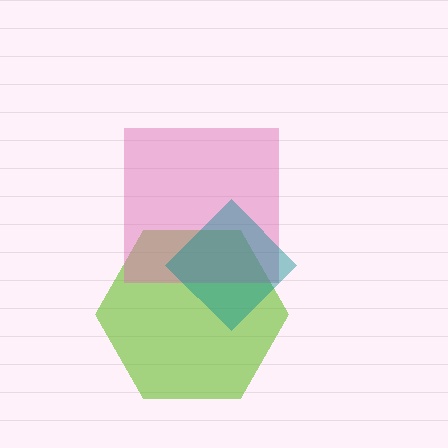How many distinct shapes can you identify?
There are 3 distinct shapes: a lime hexagon, a pink square, a teal diamond.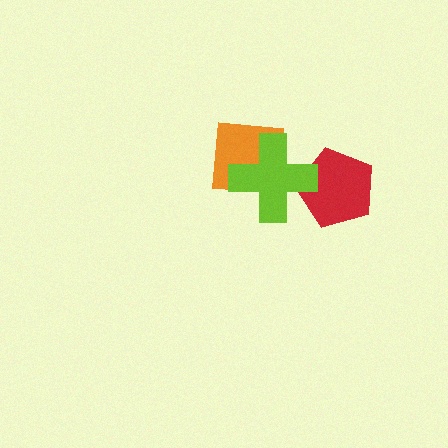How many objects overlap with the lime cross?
2 objects overlap with the lime cross.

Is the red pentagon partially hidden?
Yes, it is partially covered by another shape.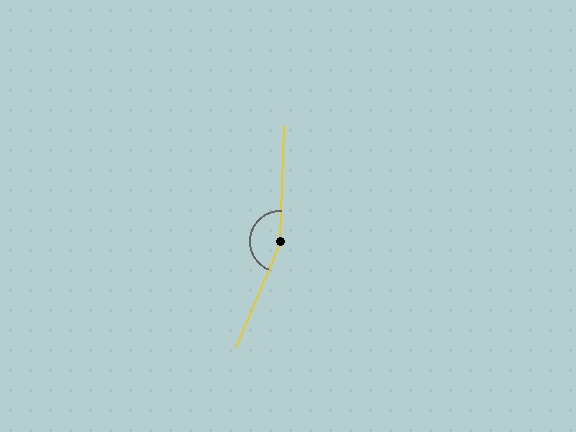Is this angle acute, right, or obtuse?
It is obtuse.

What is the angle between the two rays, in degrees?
Approximately 159 degrees.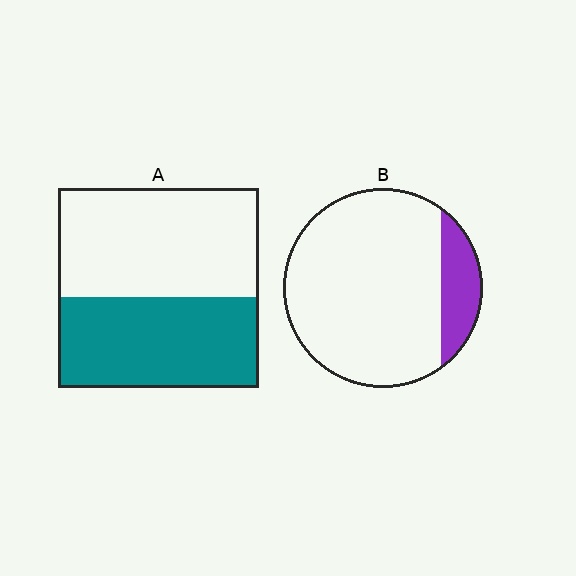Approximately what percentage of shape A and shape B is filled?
A is approximately 45% and B is approximately 15%.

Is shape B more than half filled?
No.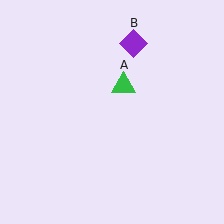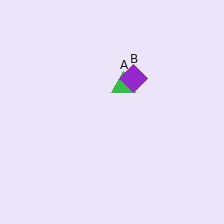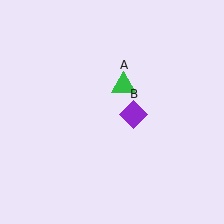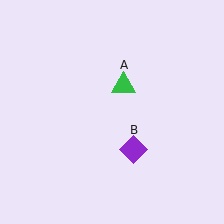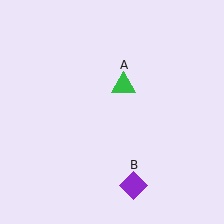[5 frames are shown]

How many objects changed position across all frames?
1 object changed position: purple diamond (object B).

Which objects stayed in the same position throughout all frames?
Green triangle (object A) remained stationary.